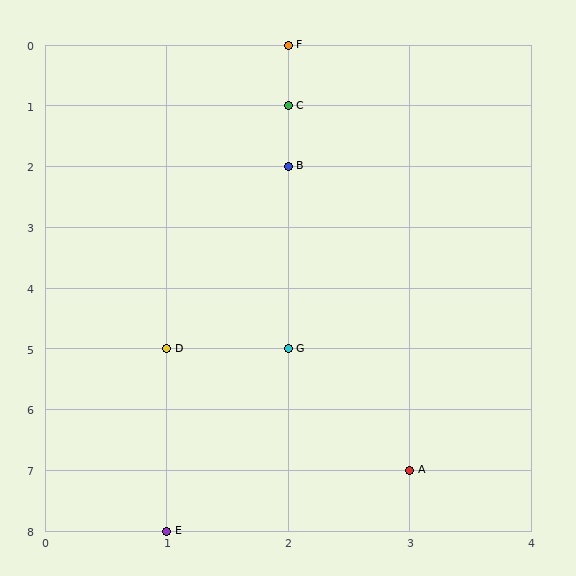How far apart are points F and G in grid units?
Points F and G are 5 rows apart.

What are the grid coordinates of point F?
Point F is at grid coordinates (2, 0).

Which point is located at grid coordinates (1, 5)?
Point D is at (1, 5).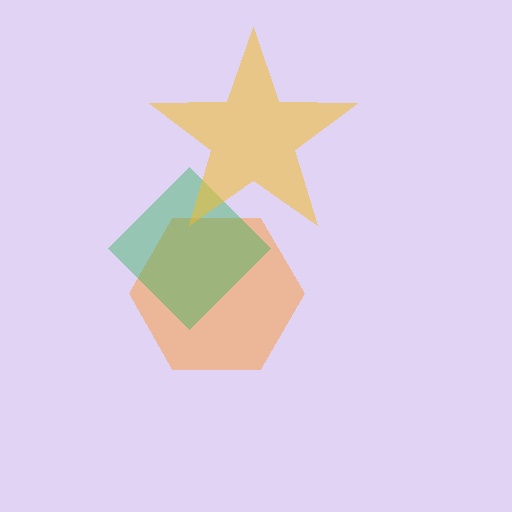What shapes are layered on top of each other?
The layered shapes are: an orange hexagon, a green diamond, a yellow star.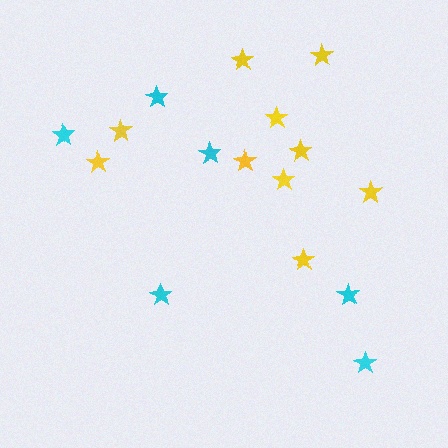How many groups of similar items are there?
There are 2 groups: one group of yellow stars (10) and one group of cyan stars (6).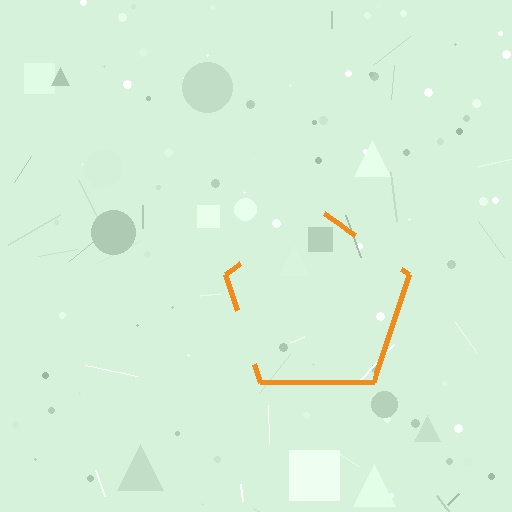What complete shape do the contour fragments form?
The contour fragments form a pentagon.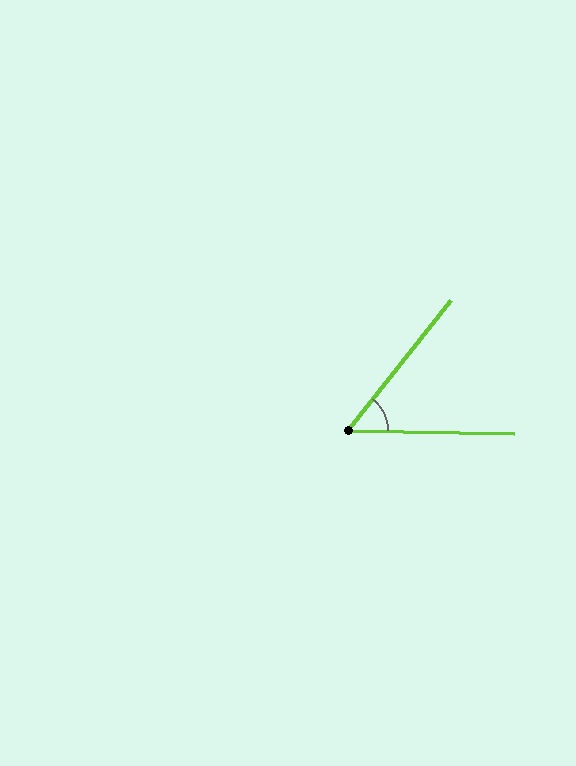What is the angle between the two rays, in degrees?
Approximately 52 degrees.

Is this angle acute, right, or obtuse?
It is acute.